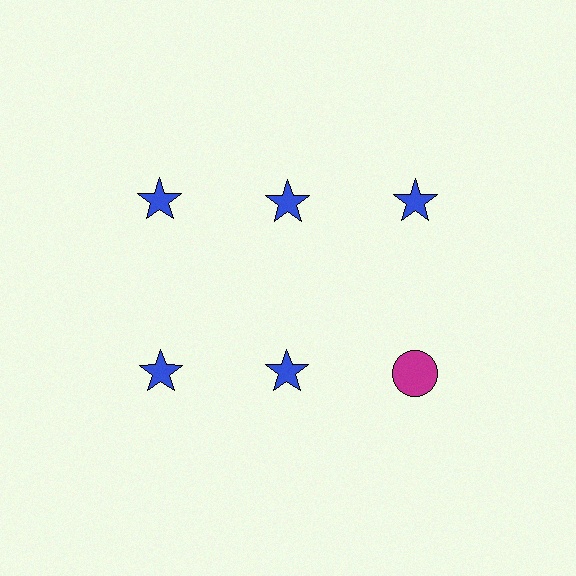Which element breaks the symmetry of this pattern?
The magenta circle in the second row, center column breaks the symmetry. All other shapes are blue stars.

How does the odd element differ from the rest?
It differs in both color (magenta instead of blue) and shape (circle instead of star).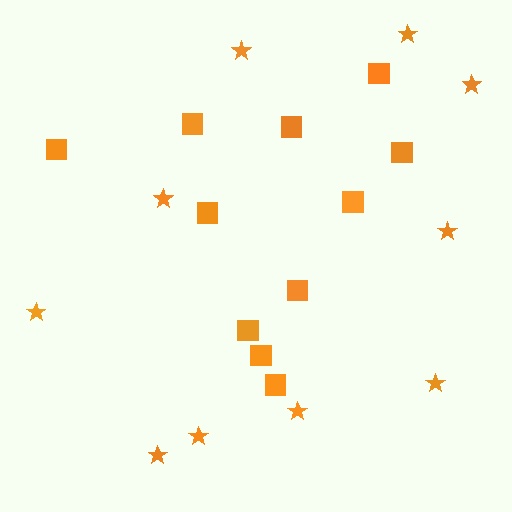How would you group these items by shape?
There are 2 groups: one group of stars (10) and one group of squares (11).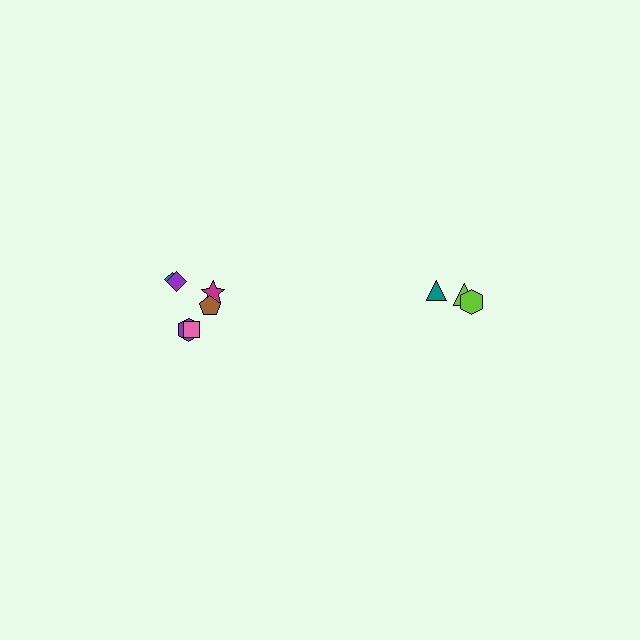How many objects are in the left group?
There are 6 objects.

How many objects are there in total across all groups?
There are 9 objects.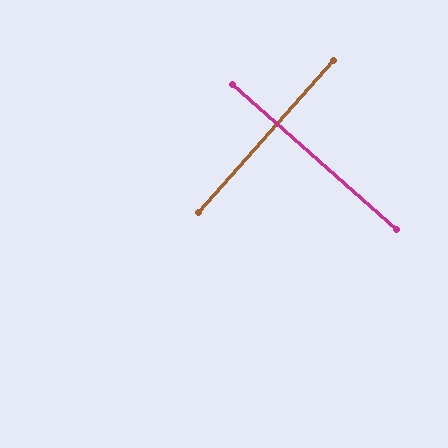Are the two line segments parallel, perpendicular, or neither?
Perpendicular — they meet at approximately 90°.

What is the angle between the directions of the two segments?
Approximately 90 degrees.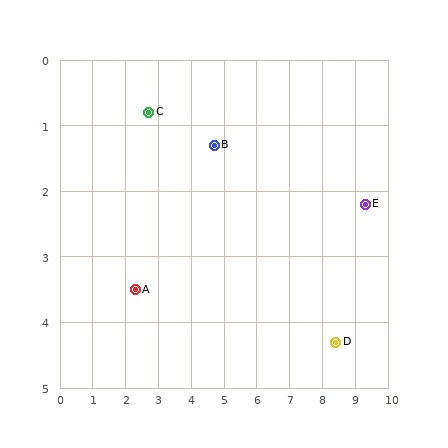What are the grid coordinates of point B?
Point B is at approximately (4.7, 1.3).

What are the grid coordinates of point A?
Point A is at approximately (2.3, 3.5).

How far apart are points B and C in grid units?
Points B and C are about 2.1 grid units apart.